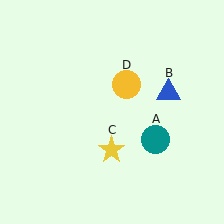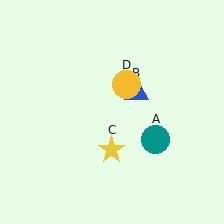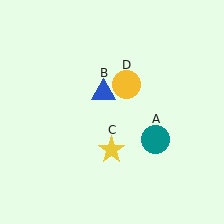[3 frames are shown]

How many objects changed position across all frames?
1 object changed position: blue triangle (object B).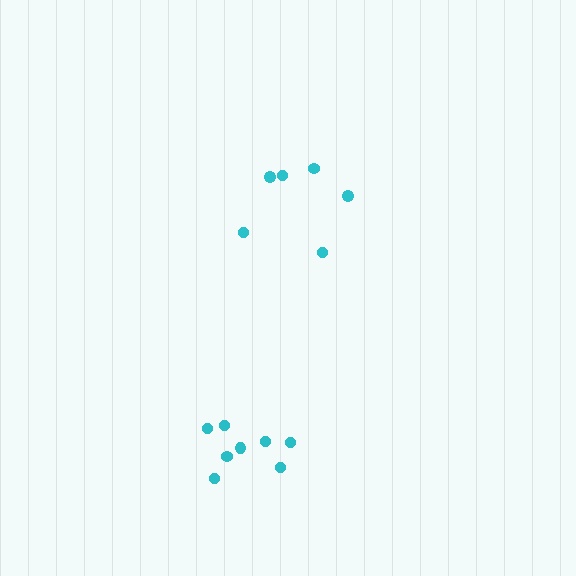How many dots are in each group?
Group 1: 6 dots, Group 2: 8 dots (14 total).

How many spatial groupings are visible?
There are 2 spatial groupings.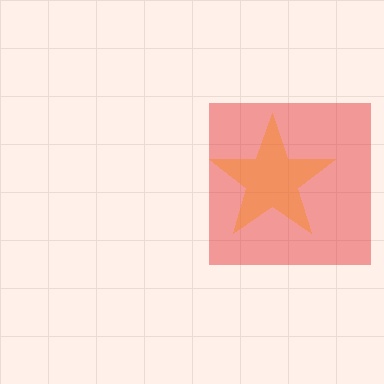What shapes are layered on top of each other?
The layered shapes are: a red square, an orange star.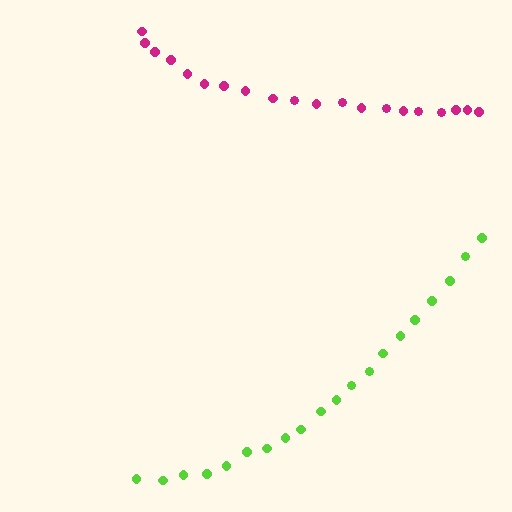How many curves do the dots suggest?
There are 2 distinct paths.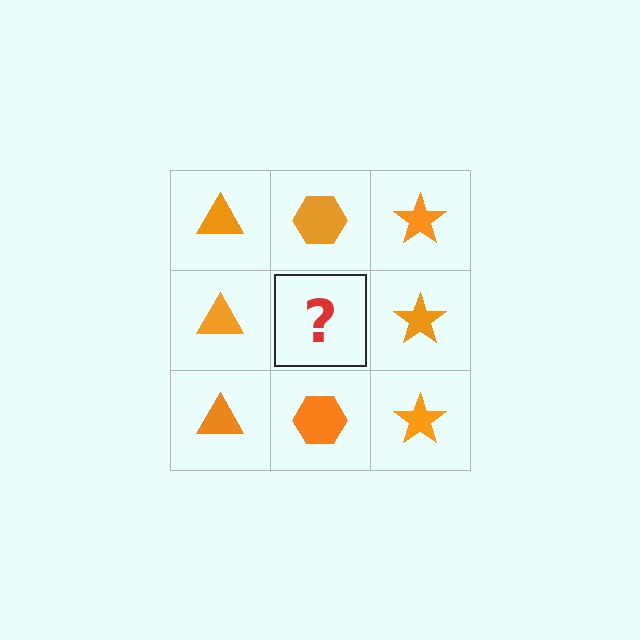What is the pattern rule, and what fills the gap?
The rule is that each column has a consistent shape. The gap should be filled with an orange hexagon.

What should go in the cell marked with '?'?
The missing cell should contain an orange hexagon.